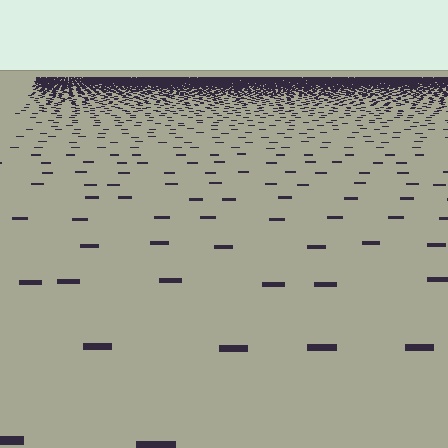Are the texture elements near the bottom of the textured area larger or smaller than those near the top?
Larger. Near the bottom, elements are closer to the viewer and appear at a bigger on-screen size.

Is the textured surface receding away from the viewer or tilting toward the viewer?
The surface is receding away from the viewer. Texture elements get smaller and denser toward the top.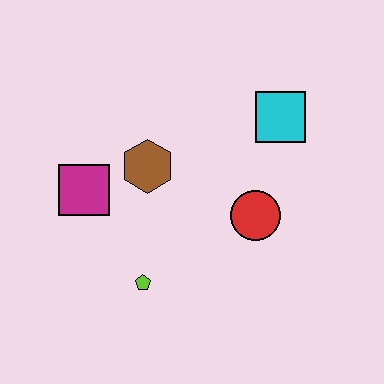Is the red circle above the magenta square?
No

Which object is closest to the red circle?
The cyan square is closest to the red circle.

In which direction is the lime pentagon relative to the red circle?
The lime pentagon is to the left of the red circle.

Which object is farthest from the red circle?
The magenta square is farthest from the red circle.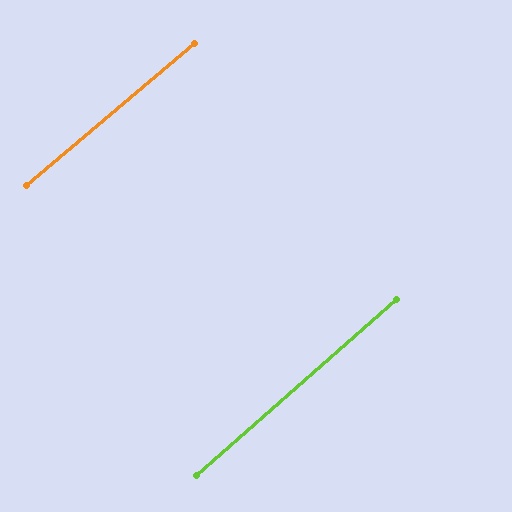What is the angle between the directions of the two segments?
Approximately 1 degree.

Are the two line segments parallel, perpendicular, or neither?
Parallel — their directions differ by only 1.0°.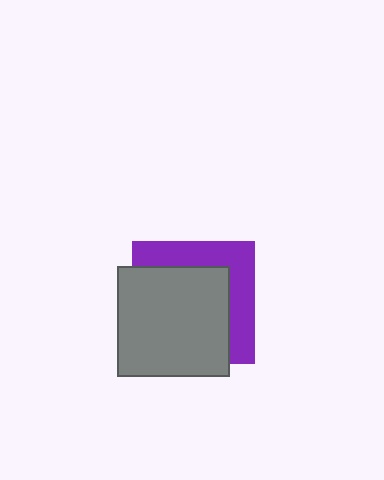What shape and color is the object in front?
The object in front is a gray rectangle.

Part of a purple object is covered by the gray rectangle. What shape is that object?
It is a square.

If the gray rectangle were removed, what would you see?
You would see the complete purple square.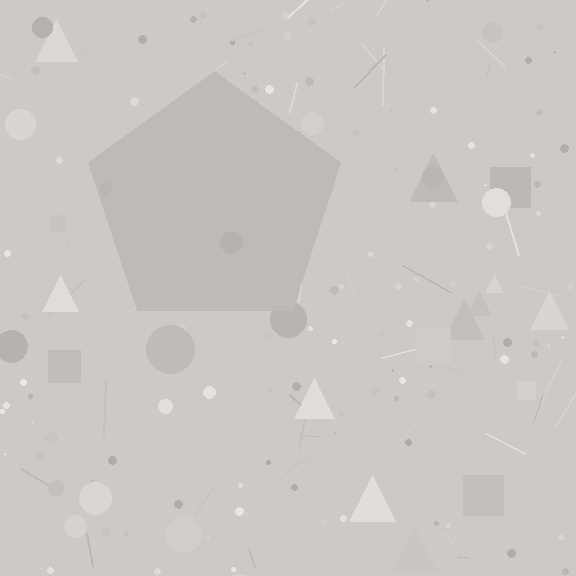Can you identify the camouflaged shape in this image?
The camouflaged shape is a pentagon.